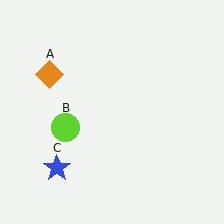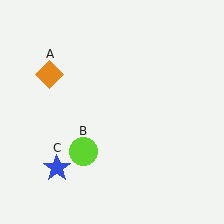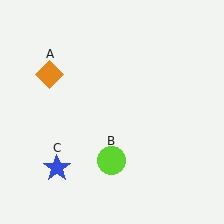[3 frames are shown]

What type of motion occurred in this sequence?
The lime circle (object B) rotated counterclockwise around the center of the scene.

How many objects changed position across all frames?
1 object changed position: lime circle (object B).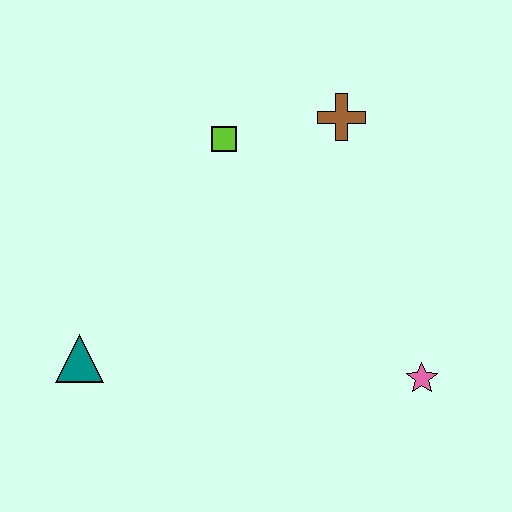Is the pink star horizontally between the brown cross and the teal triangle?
No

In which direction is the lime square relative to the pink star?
The lime square is above the pink star.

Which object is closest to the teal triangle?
The lime square is closest to the teal triangle.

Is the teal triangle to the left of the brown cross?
Yes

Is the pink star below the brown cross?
Yes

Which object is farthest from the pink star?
The teal triangle is farthest from the pink star.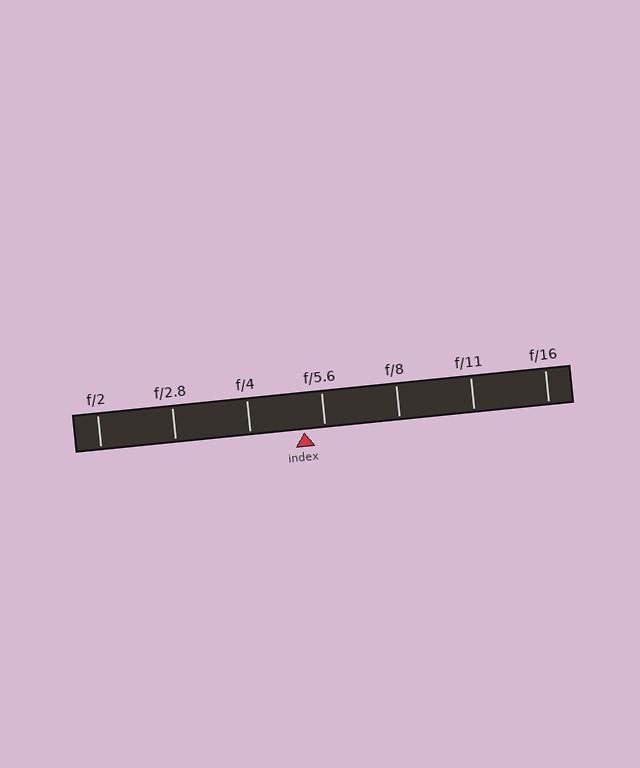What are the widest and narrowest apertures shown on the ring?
The widest aperture shown is f/2 and the narrowest is f/16.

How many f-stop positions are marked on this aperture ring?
There are 7 f-stop positions marked.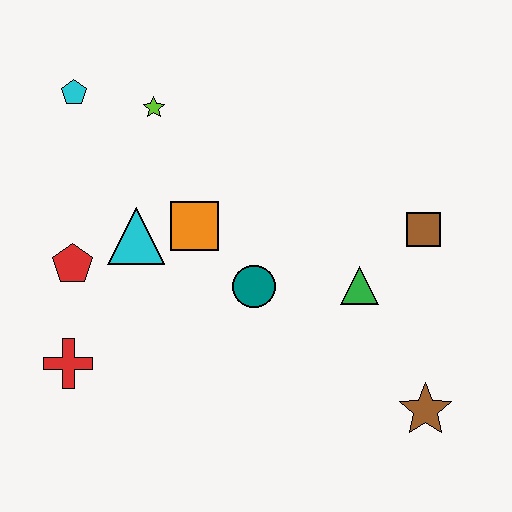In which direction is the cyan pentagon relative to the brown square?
The cyan pentagon is to the left of the brown square.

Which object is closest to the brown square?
The green triangle is closest to the brown square.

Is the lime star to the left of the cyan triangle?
No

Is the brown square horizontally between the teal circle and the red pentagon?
No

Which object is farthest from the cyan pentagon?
The brown star is farthest from the cyan pentagon.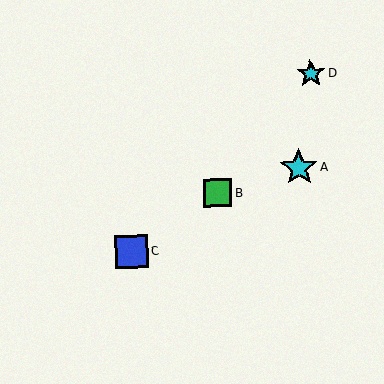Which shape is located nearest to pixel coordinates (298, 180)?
The cyan star (labeled A) at (299, 168) is nearest to that location.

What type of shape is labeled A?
Shape A is a cyan star.